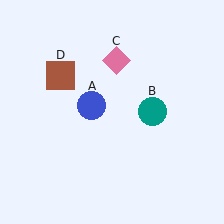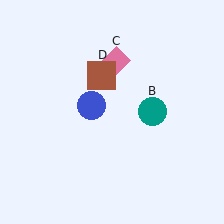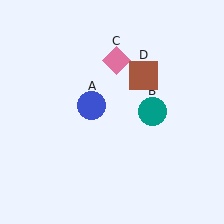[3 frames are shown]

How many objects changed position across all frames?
1 object changed position: brown square (object D).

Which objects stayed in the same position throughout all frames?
Blue circle (object A) and teal circle (object B) and pink diamond (object C) remained stationary.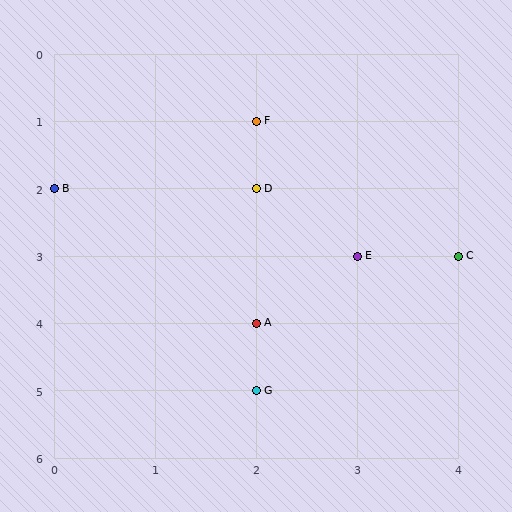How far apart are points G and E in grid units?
Points G and E are 1 column and 2 rows apart (about 2.2 grid units diagonally).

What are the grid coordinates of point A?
Point A is at grid coordinates (2, 4).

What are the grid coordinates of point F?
Point F is at grid coordinates (2, 1).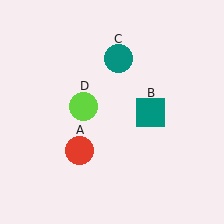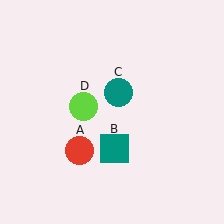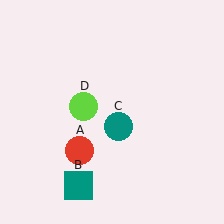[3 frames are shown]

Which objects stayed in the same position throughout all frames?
Red circle (object A) and lime circle (object D) remained stationary.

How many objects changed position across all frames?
2 objects changed position: teal square (object B), teal circle (object C).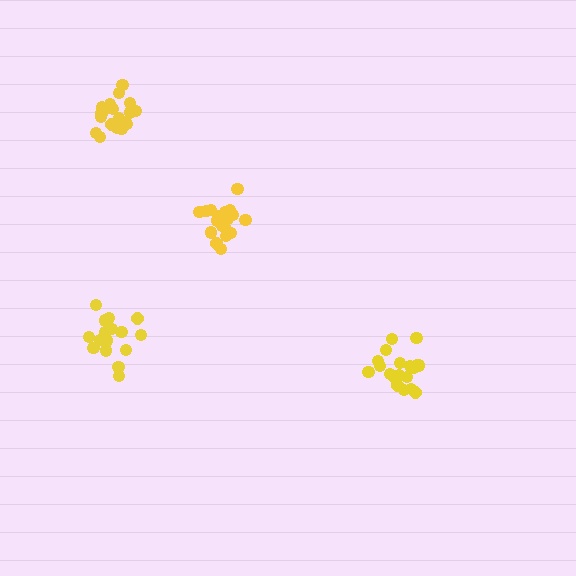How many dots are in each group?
Group 1: 19 dots, Group 2: 19 dots, Group 3: 21 dots, Group 4: 16 dots (75 total).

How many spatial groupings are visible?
There are 4 spatial groupings.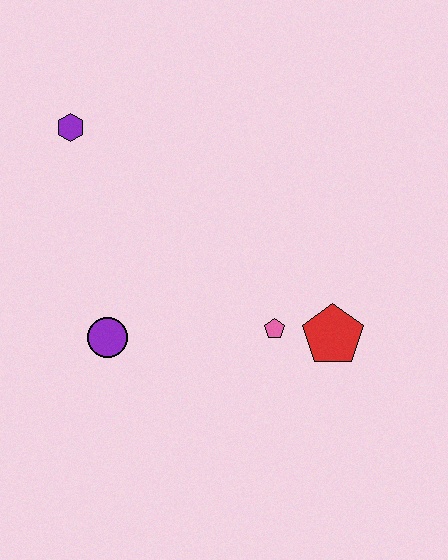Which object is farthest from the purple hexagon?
The red pentagon is farthest from the purple hexagon.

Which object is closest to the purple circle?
The pink pentagon is closest to the purple circle.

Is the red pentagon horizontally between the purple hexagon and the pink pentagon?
No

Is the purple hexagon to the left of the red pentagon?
Yes